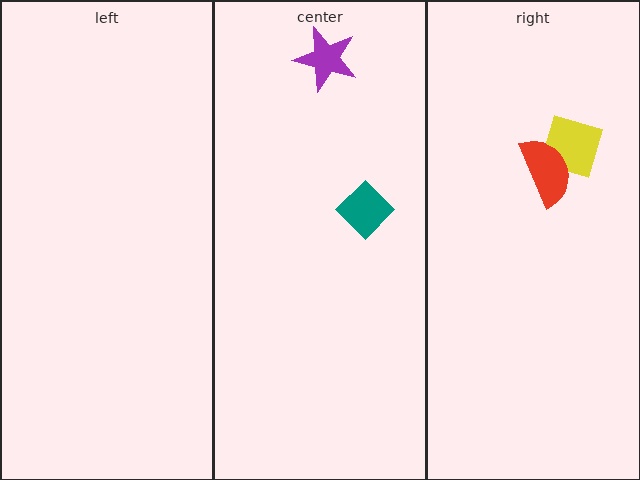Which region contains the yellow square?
The right region.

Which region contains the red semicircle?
The right region.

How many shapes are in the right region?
2.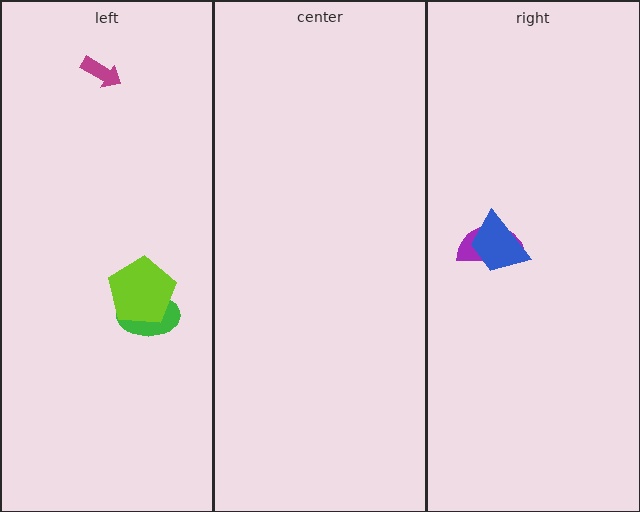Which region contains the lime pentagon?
The left region.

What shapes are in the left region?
The green ellipse, the magenta arrow, the lime pentagon.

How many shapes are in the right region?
2.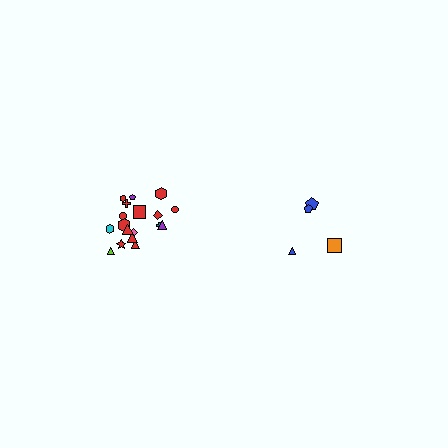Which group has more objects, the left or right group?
The left group.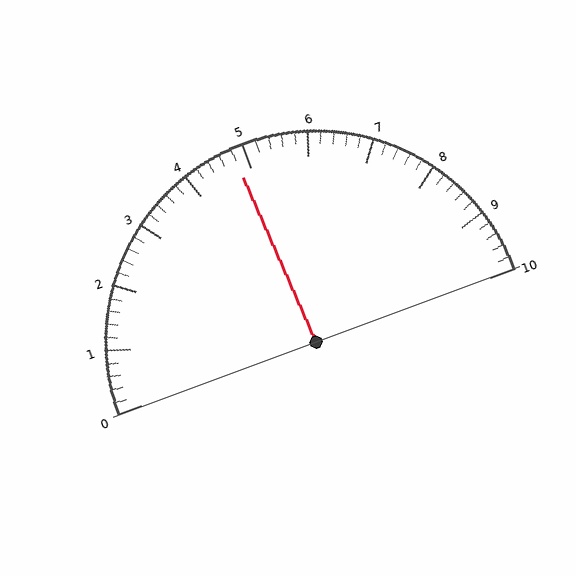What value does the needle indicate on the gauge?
The needle indicates approximately 4.8.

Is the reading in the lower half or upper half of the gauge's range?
The reading is in the lower half of the range (0 to 10).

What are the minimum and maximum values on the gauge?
The gauge ranges from 0 to 10.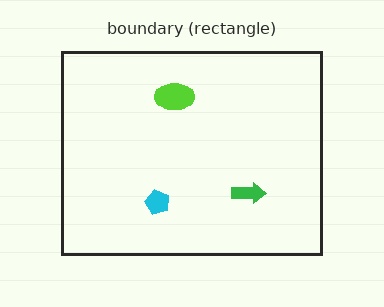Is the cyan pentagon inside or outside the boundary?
Inside.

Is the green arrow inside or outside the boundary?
Inside.